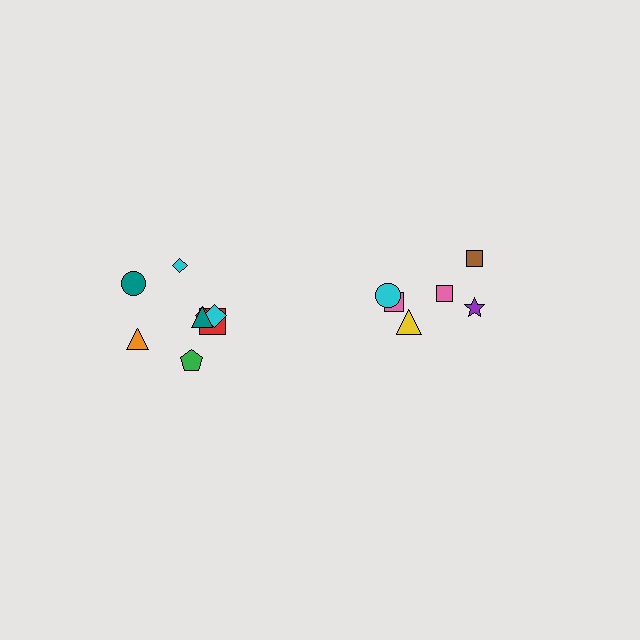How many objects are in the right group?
There are 6 objects.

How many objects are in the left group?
There are 8 objects.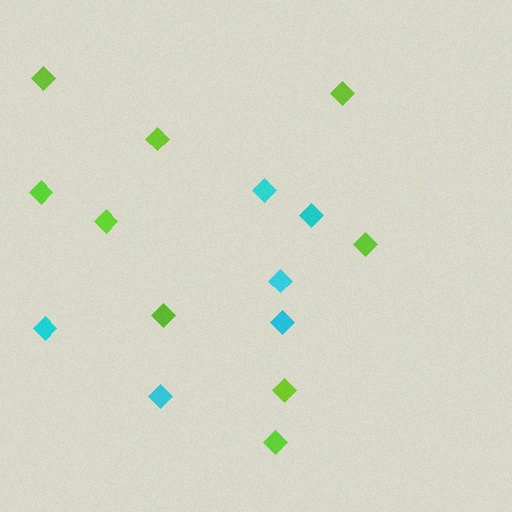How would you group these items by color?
There are 2 groups: one group of cyan diamonds (6) and one group of lime diamonds (9).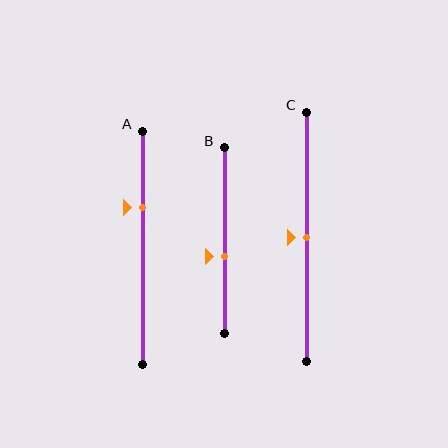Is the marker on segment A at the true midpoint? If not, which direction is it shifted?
No, the marker on segment A is shifted upward by about 17% of the segment length.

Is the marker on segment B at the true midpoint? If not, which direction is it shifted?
No, the marker on segment B is shifted downward by about 9% of the segment length.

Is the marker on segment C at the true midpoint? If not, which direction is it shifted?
Yes, the marker on segment C is at the true midpoint.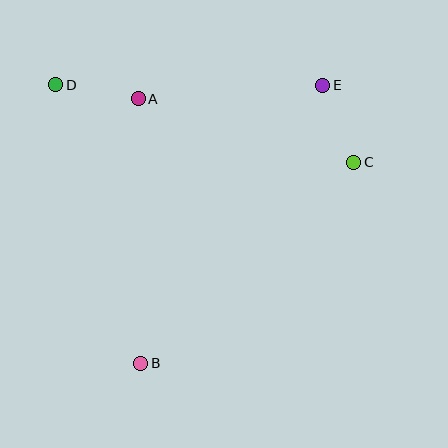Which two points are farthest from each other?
Points B and E are farthest from each other.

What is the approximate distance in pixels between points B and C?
The distance between B and C is approximately 293 pixels.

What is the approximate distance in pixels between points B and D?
The distance between B and D is approximately 291 pixels.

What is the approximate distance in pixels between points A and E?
The distance between A and E is approximately 185 pixels.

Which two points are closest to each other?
Points C and E are closest to each other.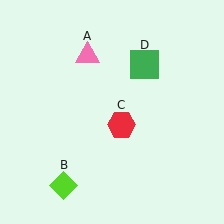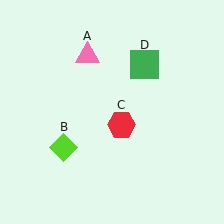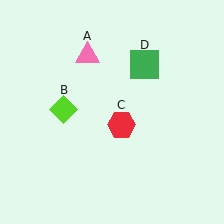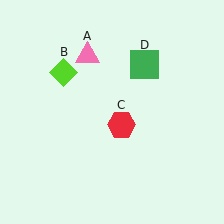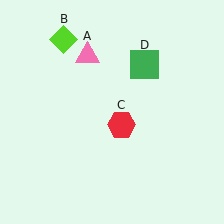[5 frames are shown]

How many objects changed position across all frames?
1 object changed position: lime diamond (object B).